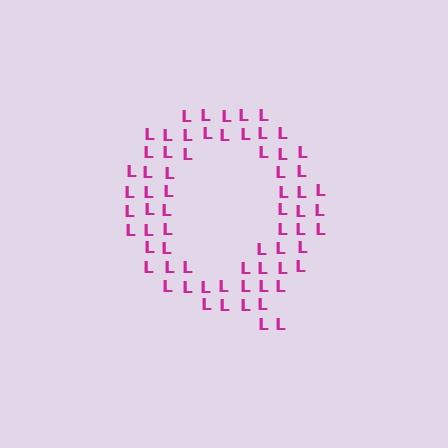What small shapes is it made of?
It is made of small letter L's.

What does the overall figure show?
The overall figure shows the letter Q.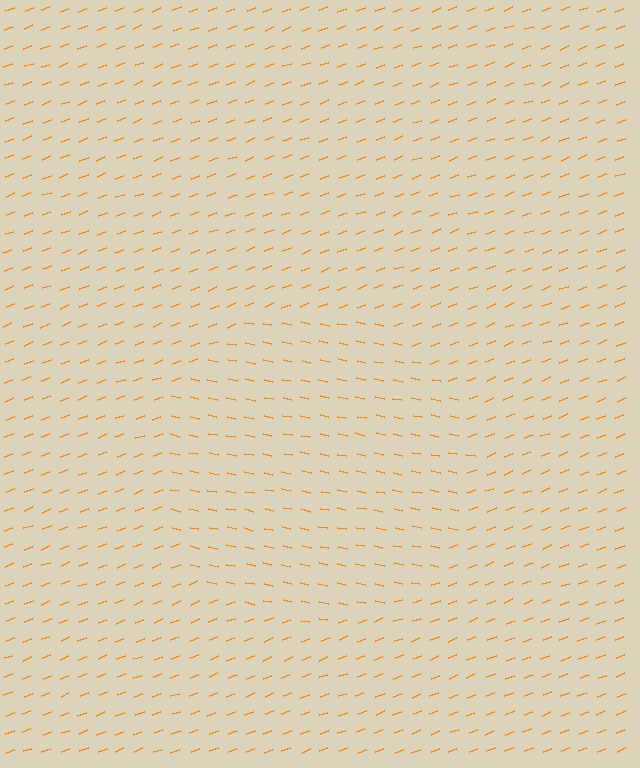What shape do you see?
I see a circle.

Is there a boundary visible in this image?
Yes, there is a texture boundary formed by a change in line orientation.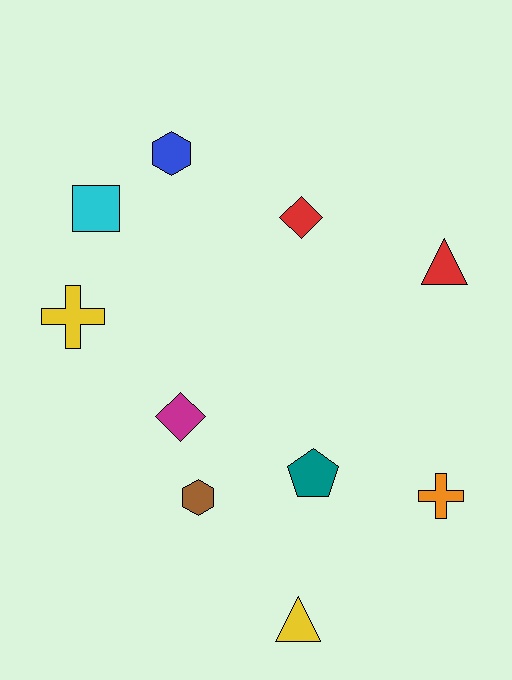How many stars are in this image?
There are no stars.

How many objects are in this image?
There are 10 objects.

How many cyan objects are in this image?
There is 1 cyan object.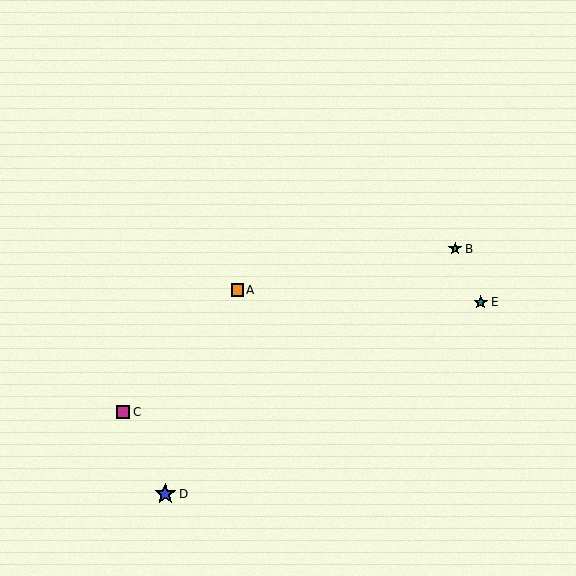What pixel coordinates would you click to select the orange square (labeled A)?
Click at (237, 290) to select the orange square A.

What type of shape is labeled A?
Shape A is an orange square.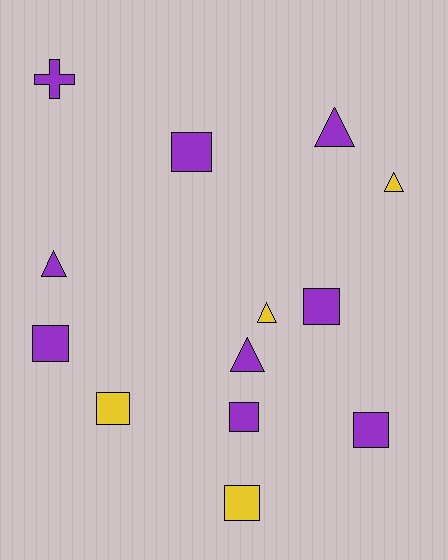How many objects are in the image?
There are 13 objects.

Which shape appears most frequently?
Square, with 7 objects.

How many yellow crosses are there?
There are no yellow crosses.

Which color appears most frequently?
Purple, with 9 objects.